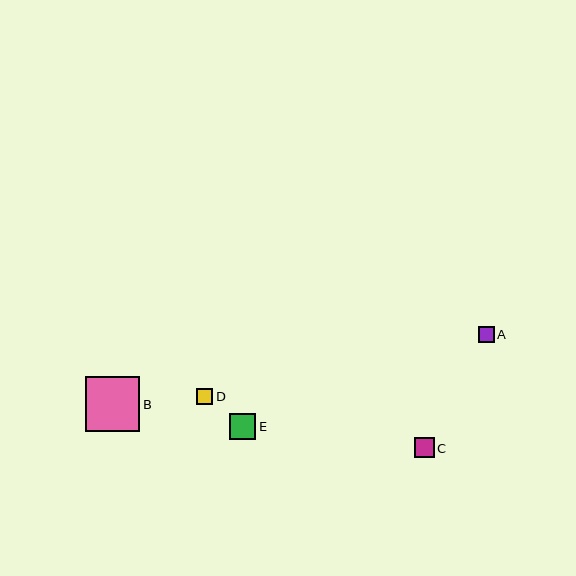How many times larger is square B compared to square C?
Square B is approximately 2.7 times the size of square C.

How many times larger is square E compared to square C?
Square E is approximately 1.3 times the size of square C.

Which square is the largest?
Square B is the largest with a size of approximately 55 pixels.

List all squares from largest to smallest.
From largest to smallest: B, E, C, D, A.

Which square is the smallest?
Square A is the smallest with a size of approximately 15 pixels.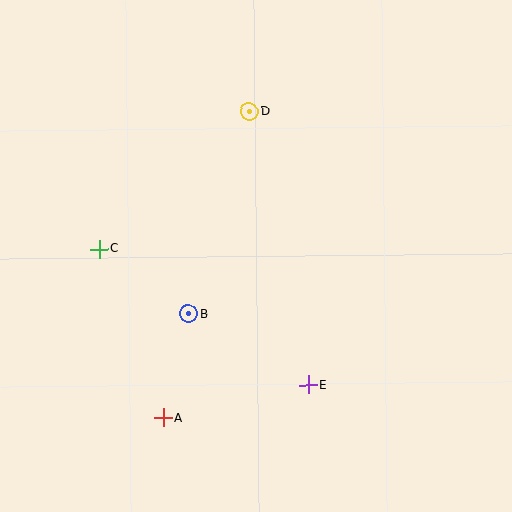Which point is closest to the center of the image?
Point B at (188, 314) is closest to the center.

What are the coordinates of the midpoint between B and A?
The midpoint between B and A is at (176, 366).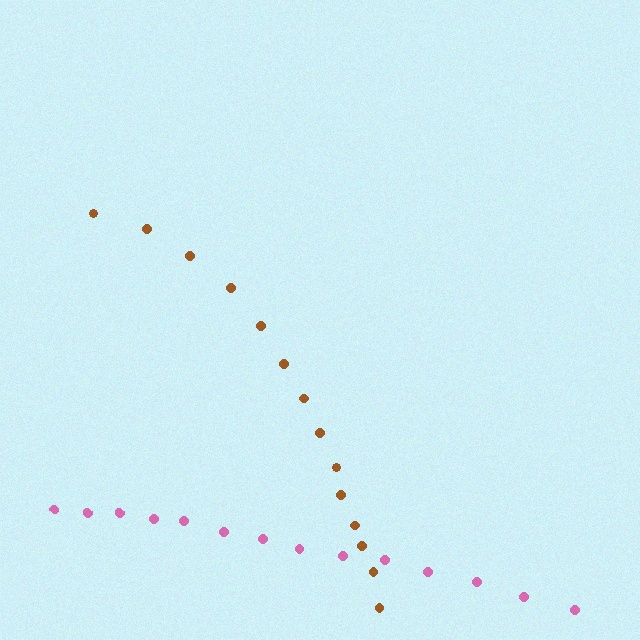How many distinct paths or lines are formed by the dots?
There are 2 distinct paths.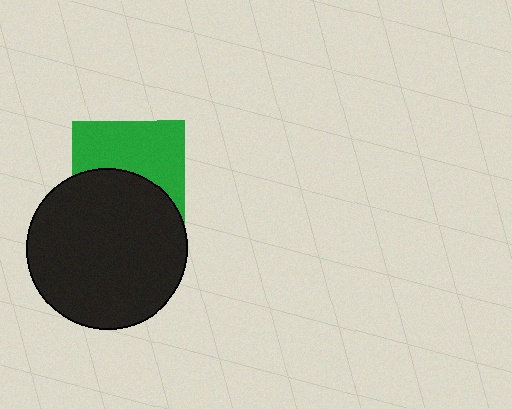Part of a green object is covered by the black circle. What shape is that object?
It is a square.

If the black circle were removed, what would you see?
You would see the complete green square.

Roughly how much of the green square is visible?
About half of it is visible (roughly 52%).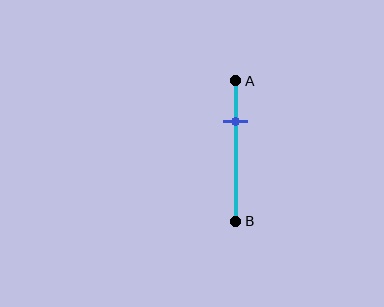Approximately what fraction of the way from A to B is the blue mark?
The blue mark is approximately 30% of the way from A to B.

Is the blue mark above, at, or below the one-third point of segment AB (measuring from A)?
The blue mark is above the one-third point of segment AB.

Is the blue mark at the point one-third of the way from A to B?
No, the mark is at about 30% from A, not at the 33% one-third point.